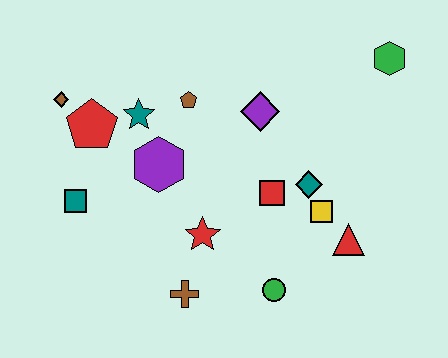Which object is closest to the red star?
The brown cross is closest to the red star.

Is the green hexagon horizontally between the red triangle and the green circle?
No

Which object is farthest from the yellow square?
The brown diamond is farthest from the yellow square.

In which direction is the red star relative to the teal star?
The red star is below the teal star.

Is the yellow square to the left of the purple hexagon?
No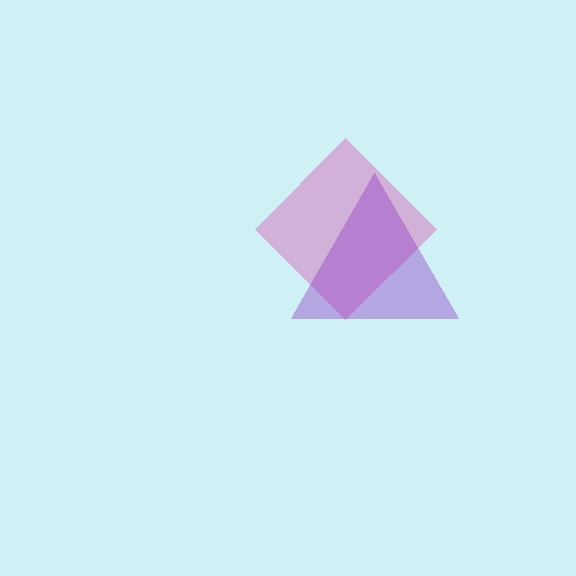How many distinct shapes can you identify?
There are 2 distinct shapes: a pink diamond, a purple triangle.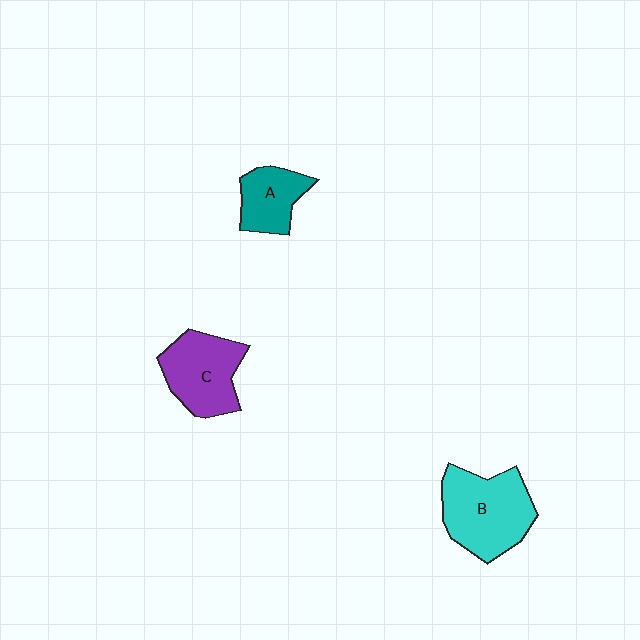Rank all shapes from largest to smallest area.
From largest to smallest: B (cyan), C (purple), A (teal).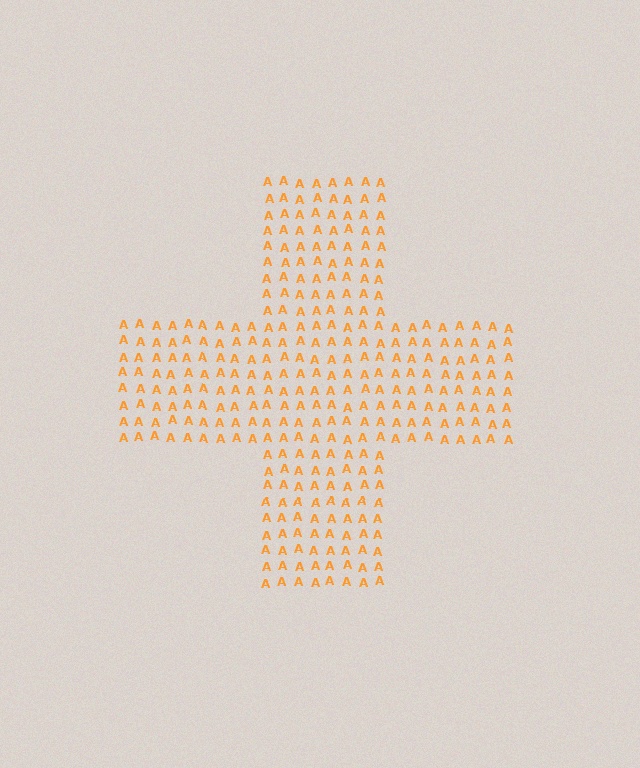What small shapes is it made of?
It is made of small letter A's.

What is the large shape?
The large shape is a cross.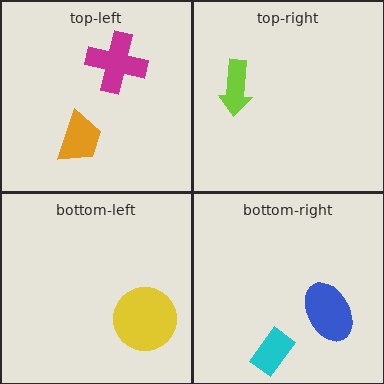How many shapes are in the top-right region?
1.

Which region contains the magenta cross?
The top-left region.